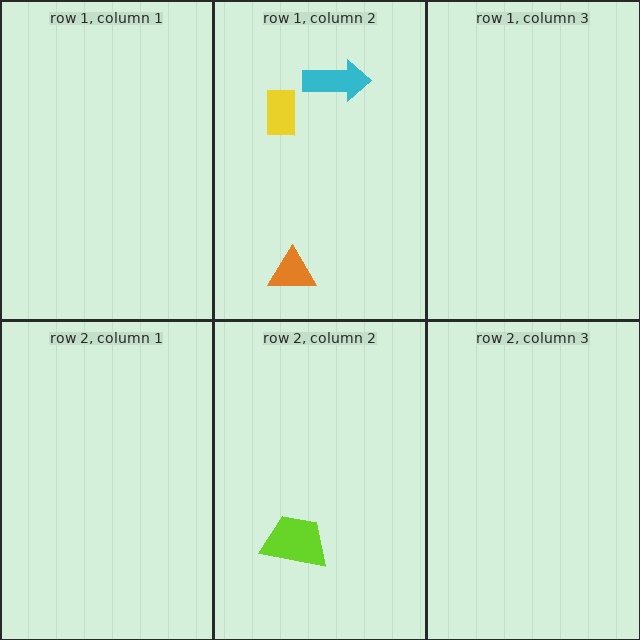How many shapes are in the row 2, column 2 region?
1.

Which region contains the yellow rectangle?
The row 1, column 2 region.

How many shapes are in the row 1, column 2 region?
3.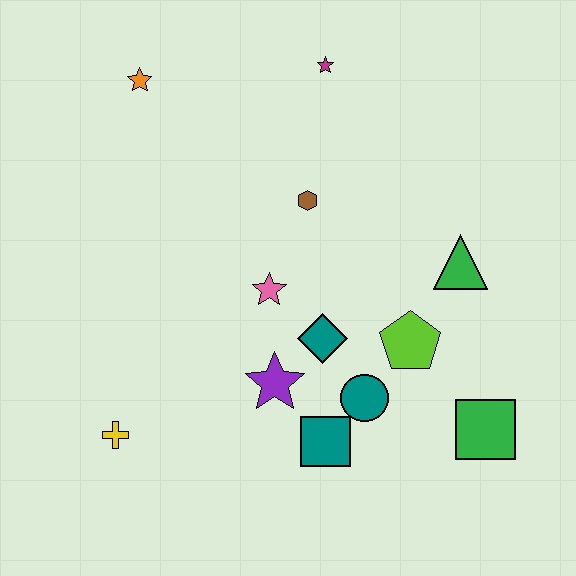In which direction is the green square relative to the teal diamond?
The green square is to the right of the teal diamond.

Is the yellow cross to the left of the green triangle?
Yes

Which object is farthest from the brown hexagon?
The yellow cross is farthest from the brown hexagon.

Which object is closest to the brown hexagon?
The pink star is closest to the brown hexagon.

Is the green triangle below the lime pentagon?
No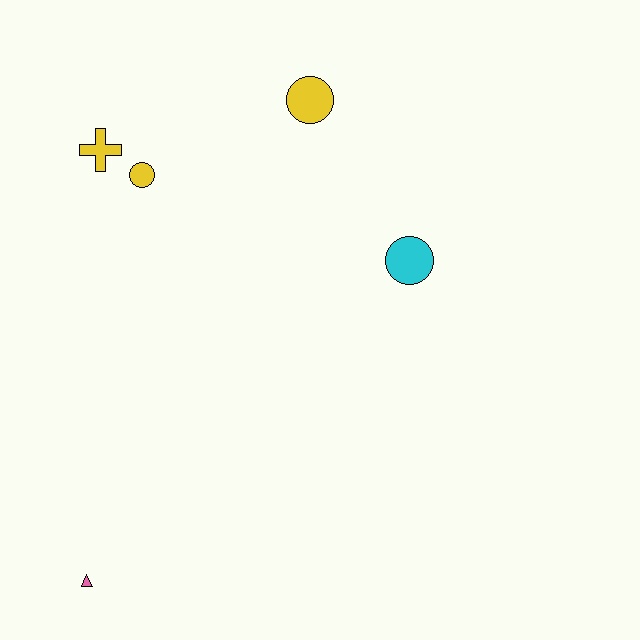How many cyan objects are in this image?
There is 1 cyan object.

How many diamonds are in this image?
There are no diamonds.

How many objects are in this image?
There are 5 objects.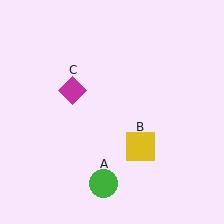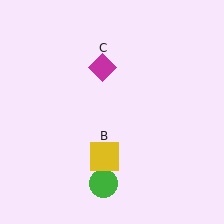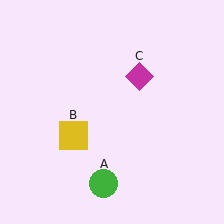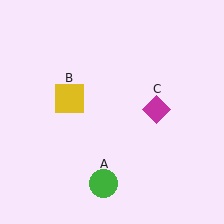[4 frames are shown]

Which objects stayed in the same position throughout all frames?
Green circle (object A) remained stationary.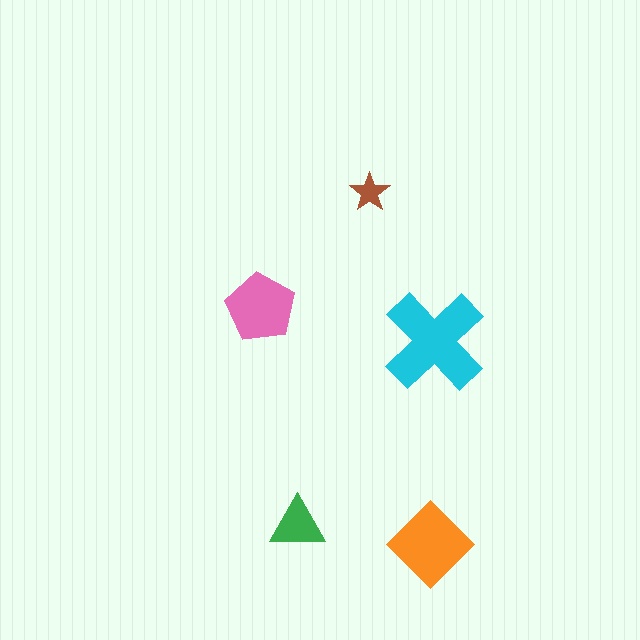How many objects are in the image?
There are 5 objects in the image.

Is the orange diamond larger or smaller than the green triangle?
Larger.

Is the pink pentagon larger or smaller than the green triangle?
Larger.